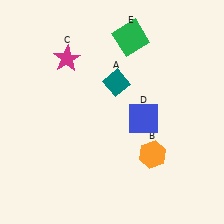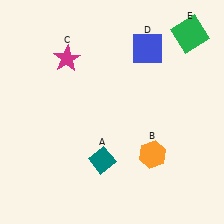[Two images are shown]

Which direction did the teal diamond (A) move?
The teal diamond (A) moved down.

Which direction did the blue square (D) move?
The blue square (D) moved up.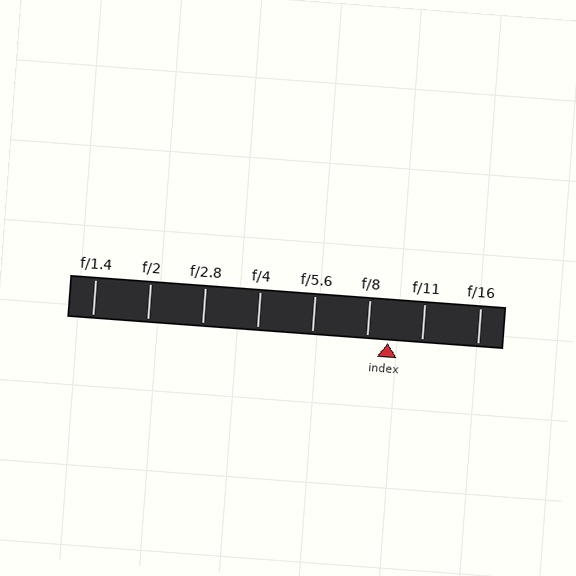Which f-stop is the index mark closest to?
The index mark is closest to f/8.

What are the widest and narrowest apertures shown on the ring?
The widest aperture shown is f/1.4 and the narrowest is f/16.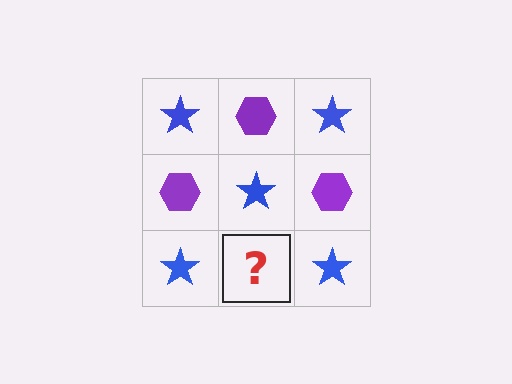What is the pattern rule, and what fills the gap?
The rule is that it alternates blue star and purple hexagon in a checkerboard pattern. The gap should be filled with a purple hexagon.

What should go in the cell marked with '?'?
The missing cell should contain a purple hexagon.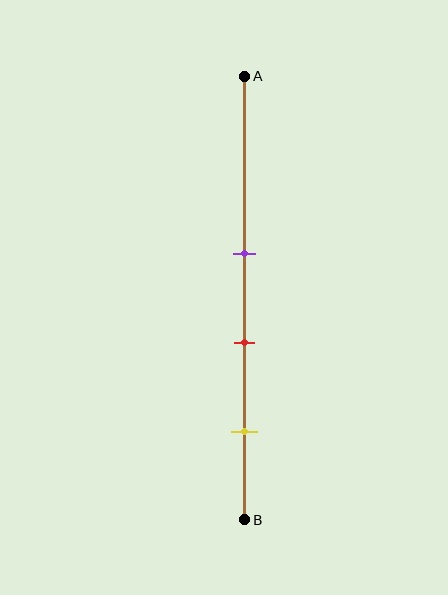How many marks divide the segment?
There are 3 marks dividing the segment.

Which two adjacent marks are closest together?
The purple and red marks are the closest adjacent pair.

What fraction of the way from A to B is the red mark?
The red mark is approximately 60% (0.6) of the way from A to B.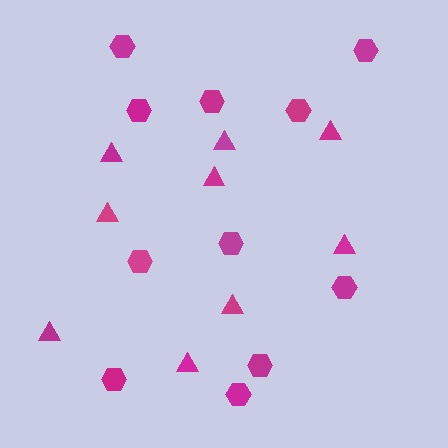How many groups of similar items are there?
There are 2 groups: one group of hexagons (11) and one group of triangles (9).